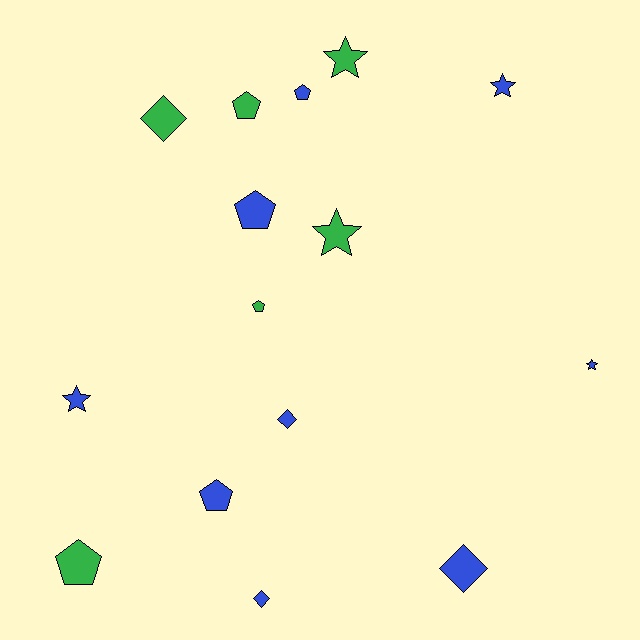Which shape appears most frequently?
Pentagon, with 6 objects.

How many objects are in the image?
There are 15 objects.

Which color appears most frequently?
Blue, with 9 objects.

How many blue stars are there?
There are 3 blue stars.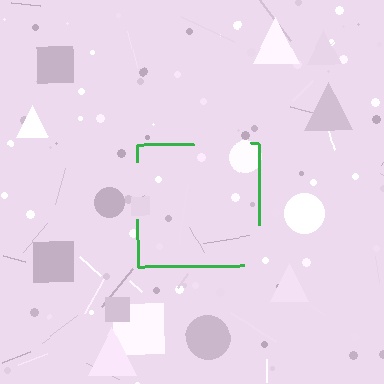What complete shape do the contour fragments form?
The contour fragments form a square.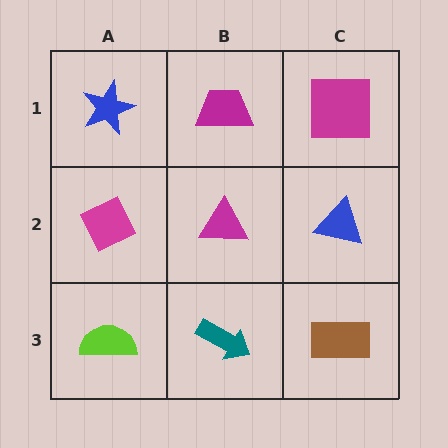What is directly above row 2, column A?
A blue star.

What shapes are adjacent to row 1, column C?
A blue triangle (row 2, column C), a magenta trapezoid (row 1, column B).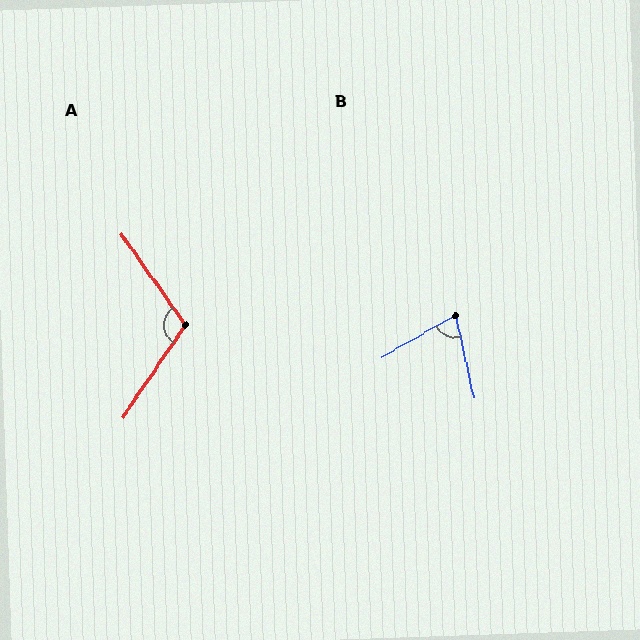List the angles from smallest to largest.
B (73°), A (111°).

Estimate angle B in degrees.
Approximately 73 degrees.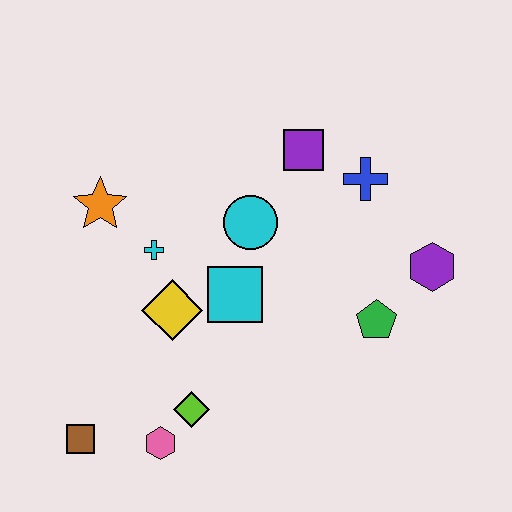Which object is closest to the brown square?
The pink hexagon is closest to the brown square.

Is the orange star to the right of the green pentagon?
No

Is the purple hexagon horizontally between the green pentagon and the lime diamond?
No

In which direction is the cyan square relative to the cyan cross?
The cyan square is to the right of the cyan cross.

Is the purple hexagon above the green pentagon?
Yes